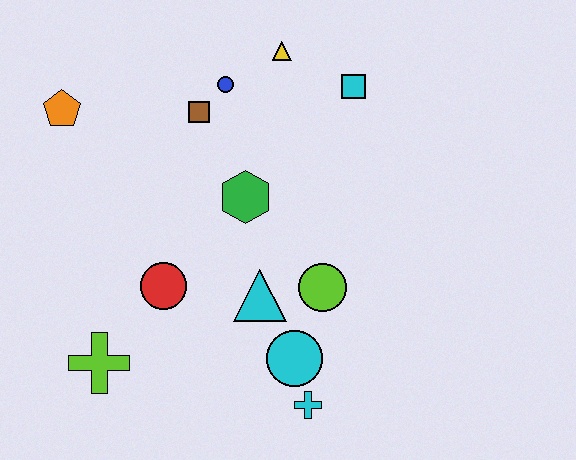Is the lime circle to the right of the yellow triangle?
Yes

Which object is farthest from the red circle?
The cyan square is farthest from the red circle.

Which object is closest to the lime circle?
The cyan triangle is closest to the lime circle.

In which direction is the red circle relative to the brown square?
The red circle is below the brown square.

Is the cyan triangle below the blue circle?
Yes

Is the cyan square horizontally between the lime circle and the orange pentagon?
No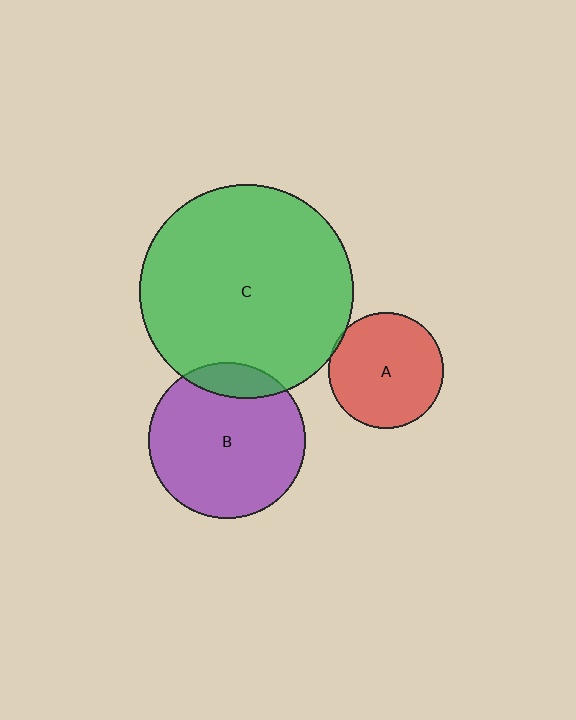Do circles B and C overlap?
Yes.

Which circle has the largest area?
Circle C (green).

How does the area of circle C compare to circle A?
Approximately 3.4 times.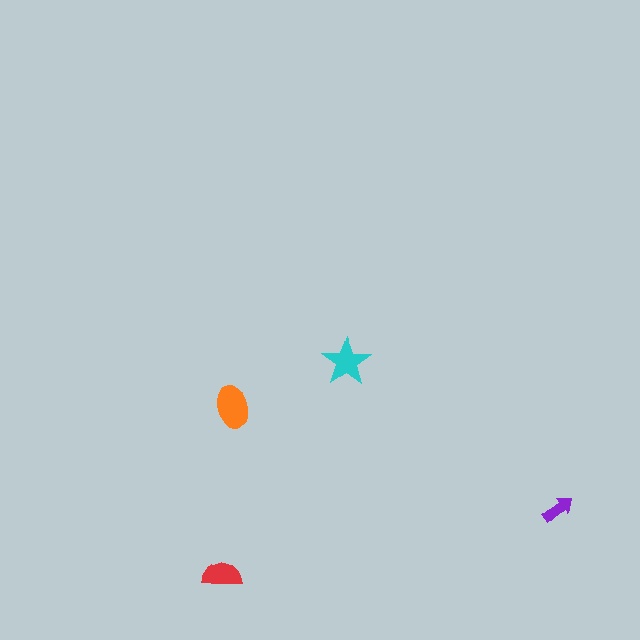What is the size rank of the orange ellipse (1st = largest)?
1st.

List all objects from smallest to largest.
The purple arrow, the red semicircle, the cyan star, the orange ellipse.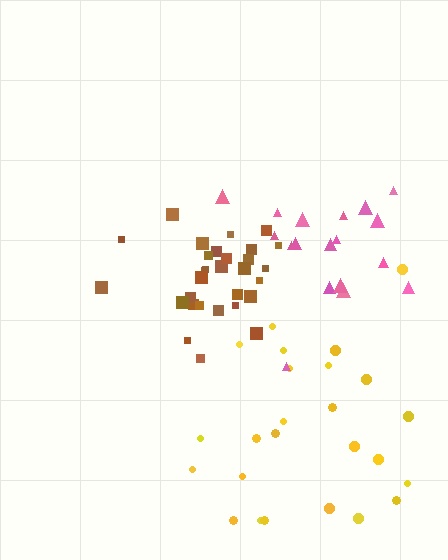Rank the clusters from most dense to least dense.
brown, pink, yellow.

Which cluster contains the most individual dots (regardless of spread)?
Brown (30).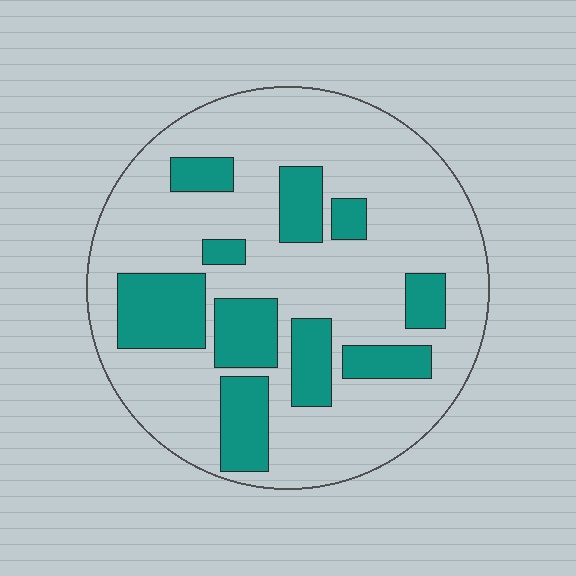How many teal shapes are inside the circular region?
10.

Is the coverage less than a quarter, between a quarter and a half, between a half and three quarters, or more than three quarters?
Between a quarter and a half.